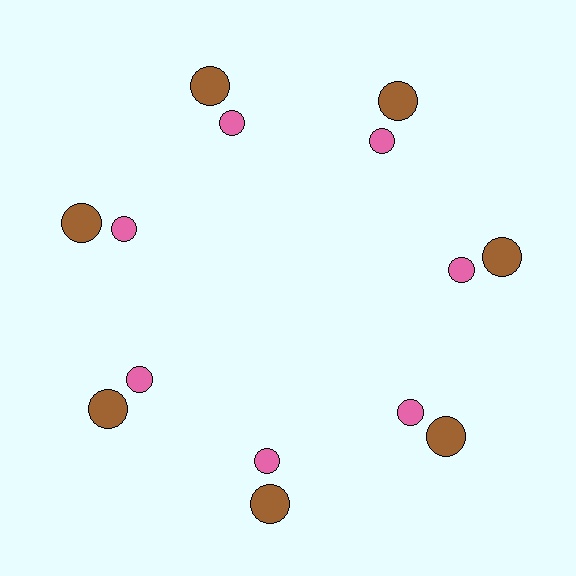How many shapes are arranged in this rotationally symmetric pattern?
There are 14 shapes, arranged in 7 groups of 2.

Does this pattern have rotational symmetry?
Yes, this pattern has 7-fold rotational symmetry. It looks the same after rotating 51 degrees around the center.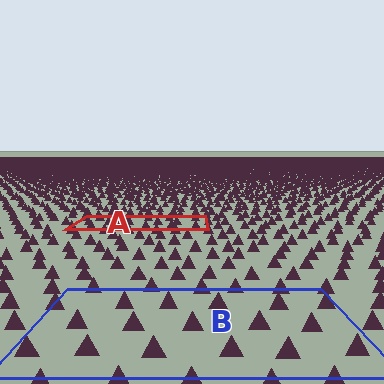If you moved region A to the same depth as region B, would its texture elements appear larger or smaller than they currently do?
They would appear larger. At a closer depth, the same texture elements are projected at a bigger on-screen size.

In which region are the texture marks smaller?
The texture marks are smaller in region A, because it is farther away.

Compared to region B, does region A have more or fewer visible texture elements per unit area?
Region A has more texture elements per unit area — they are packed more densely because it is farther away.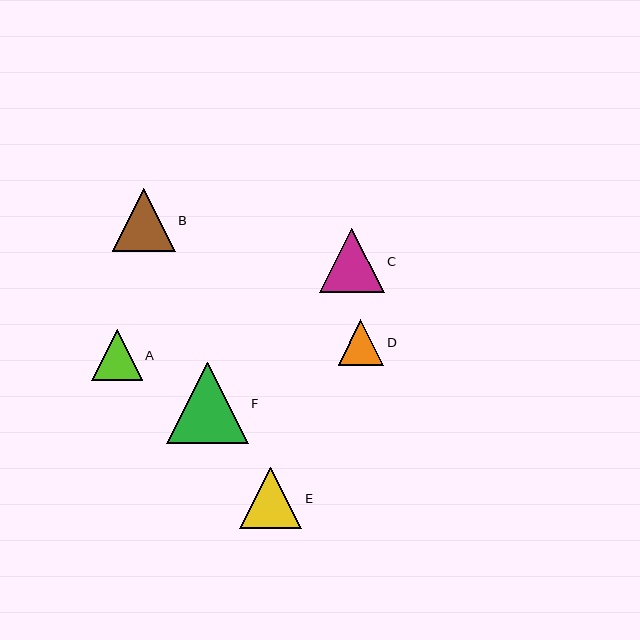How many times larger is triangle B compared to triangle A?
Triangle B is approximately 1.2 times the size of triangle A.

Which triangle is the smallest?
Triangle D is the smallest with a size of approximately 46 pixels.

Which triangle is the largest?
Triangle F is the largest with a size of approximately 81 pixels.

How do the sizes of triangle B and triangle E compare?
Triangle B and triangle E are approximately the same size.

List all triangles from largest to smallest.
From largest to smallest: F, C, B, E, A, D.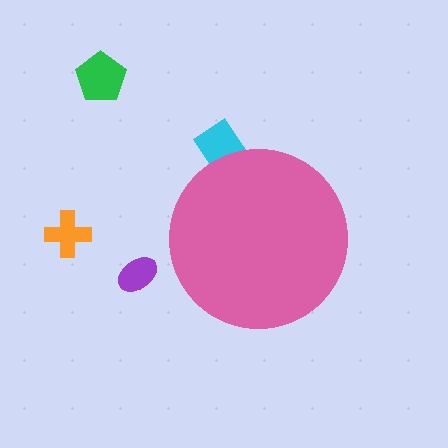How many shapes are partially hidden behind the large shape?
1 shape is partially hidden.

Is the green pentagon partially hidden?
No, the green pentagon is fully visible.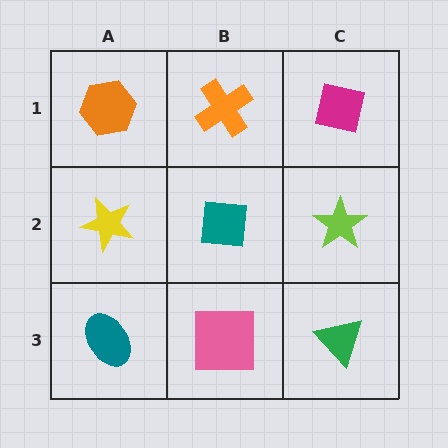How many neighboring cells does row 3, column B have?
3.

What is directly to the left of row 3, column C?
A pink square.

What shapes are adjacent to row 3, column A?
A yellow star (row 2, column A), a pink square (row 3, column B).